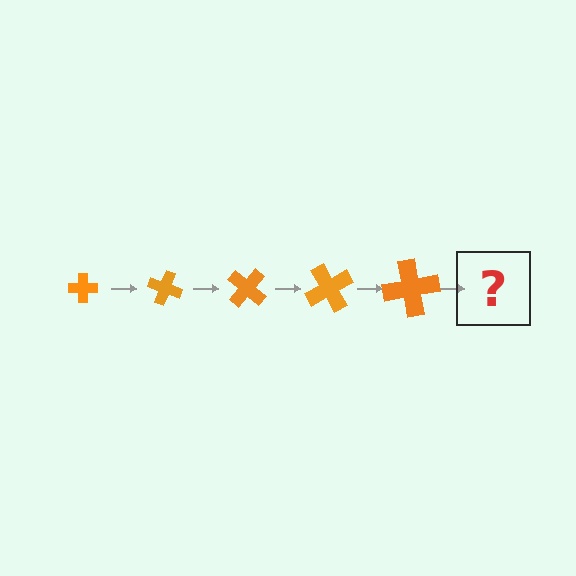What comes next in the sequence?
The next element should be a cross, larger than the previous one and rotated 100 degrees from the start.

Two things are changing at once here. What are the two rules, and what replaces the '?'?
The two rules are that the cross grows larger each step and it rotates 20 degrees each step. The '?' should be a cross, larger than the previous one and rotated 100 degrees from the start.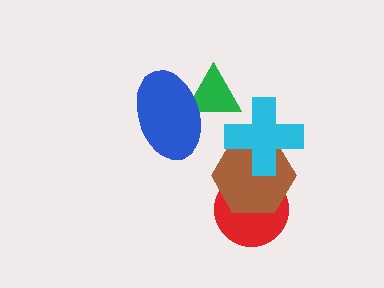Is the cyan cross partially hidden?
No, no other shape covers it.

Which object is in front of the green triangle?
The blue ellipse is in front of the green triangle.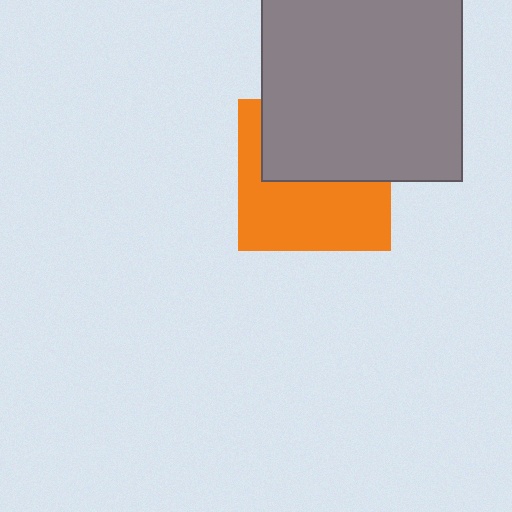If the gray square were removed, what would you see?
You would see the complete orange square.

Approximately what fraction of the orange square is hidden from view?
Roughly 46% of the orange square is hidden behind the gray square.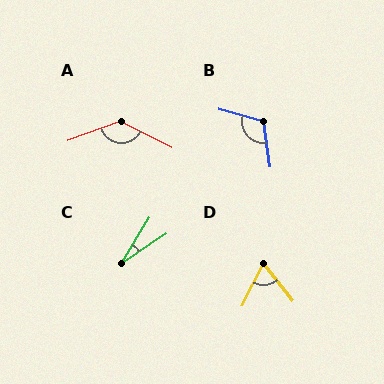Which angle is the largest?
A, at approximately 133 degrees.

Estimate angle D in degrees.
Approximately 66 degrees.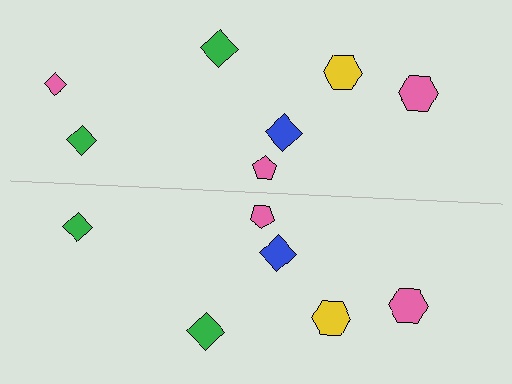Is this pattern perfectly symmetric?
No, the pattern is not perfectly symmetric. A pink diamond is missing from the bottom side.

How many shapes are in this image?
There are 13 shapes in this image.